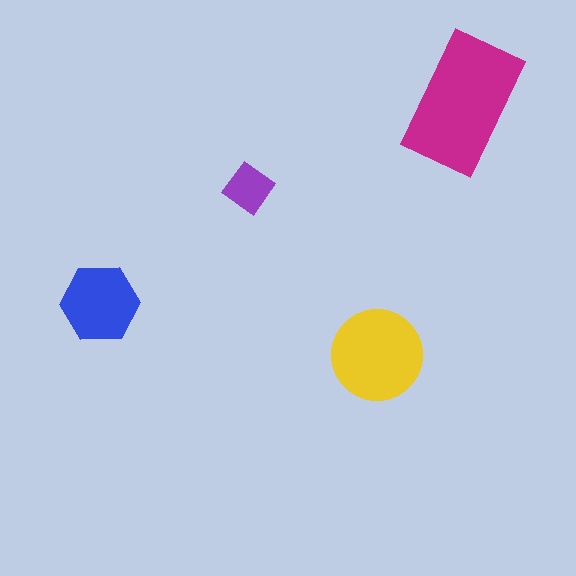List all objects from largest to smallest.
The magenta rectangle, the yellow circle, the blue hexagon, the purple diamond.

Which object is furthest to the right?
The magenta rectangle is rightmost.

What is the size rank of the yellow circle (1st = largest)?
2nd.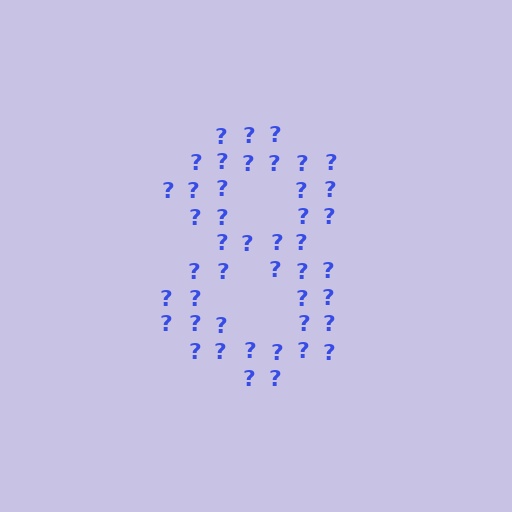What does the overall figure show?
The overall figure shows the digit 8.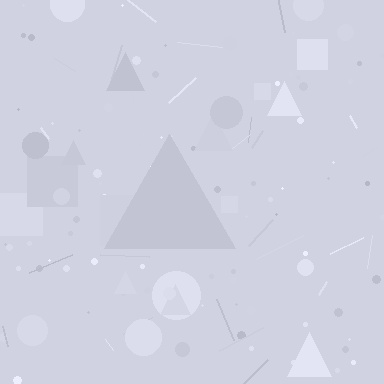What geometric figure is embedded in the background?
A triangle is embedded in the background.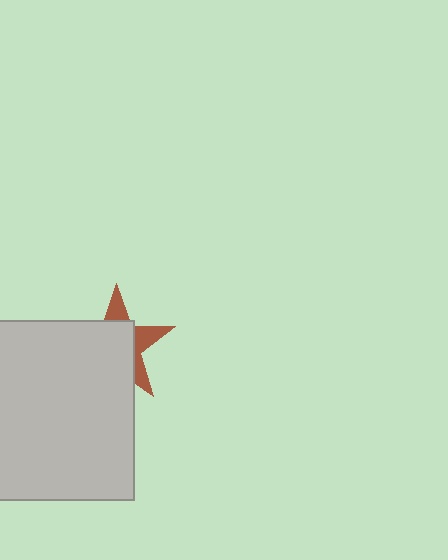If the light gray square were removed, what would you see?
You would see the complete brown star.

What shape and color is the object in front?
The object in front is a light gray square.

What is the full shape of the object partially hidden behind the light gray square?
The partially hidden object is a brown star.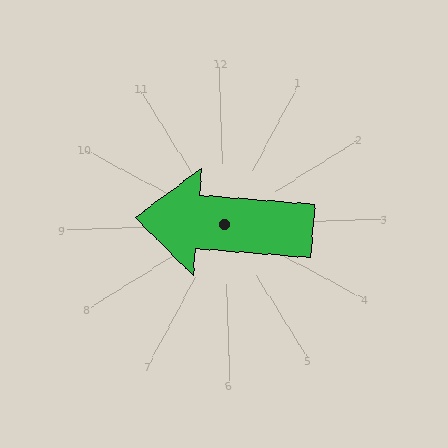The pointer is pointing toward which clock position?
Roughly 9 o'clock.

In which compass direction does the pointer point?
West.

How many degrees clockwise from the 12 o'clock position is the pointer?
Approximately 276 degrees.